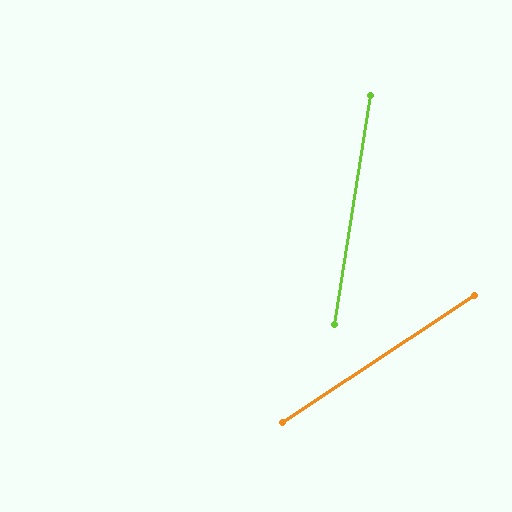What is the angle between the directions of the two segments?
Approximately 47 degrees.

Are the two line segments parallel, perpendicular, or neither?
Neither parallel nor perpendicular — they differ by about 47°.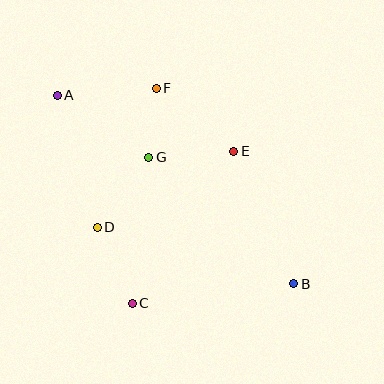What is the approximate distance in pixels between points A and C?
The distance between A and C is approximately 221 pixels.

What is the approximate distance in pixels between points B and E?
The distance between B and E is approximately 146 pixels.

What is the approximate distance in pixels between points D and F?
The distance between D and F is approximately 151 pixels.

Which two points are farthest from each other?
Points A and B are farthest from each other.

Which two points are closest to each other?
Points F and G are closest to each other.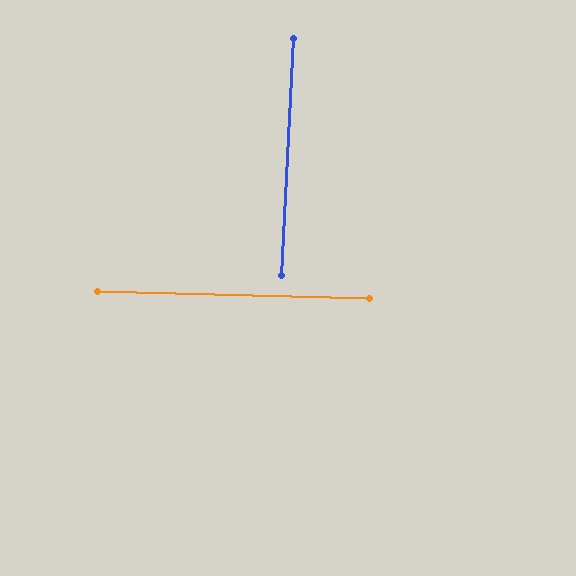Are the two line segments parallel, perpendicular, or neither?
Perpendicular — they meet at approximately 89°.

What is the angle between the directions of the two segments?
Approximately 89 degrees.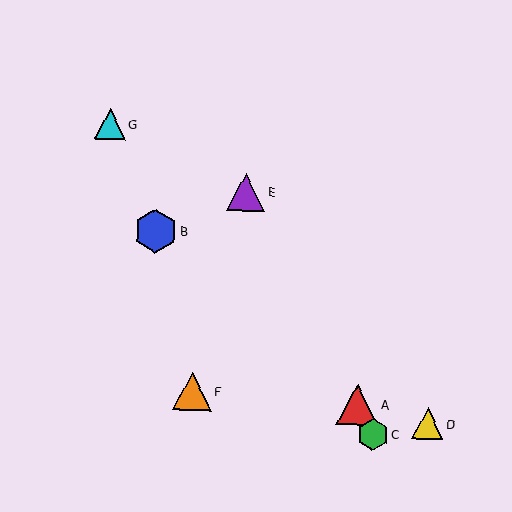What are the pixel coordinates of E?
Object E is at (246, 192).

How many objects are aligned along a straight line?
3 objects (A, C, E) are aligned along a straight line.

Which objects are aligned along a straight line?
Objects A, C, E are aligned along a straight line.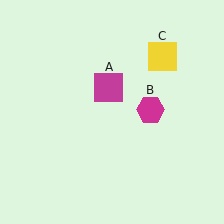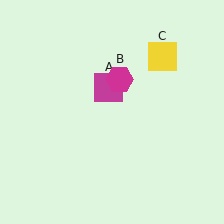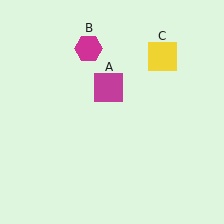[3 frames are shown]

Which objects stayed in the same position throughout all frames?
Magenta square (object A) and yellow square (object C) remained stationary.